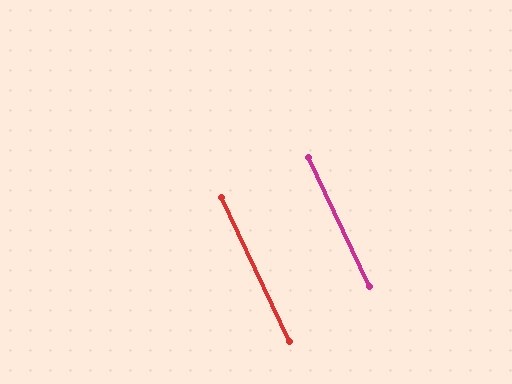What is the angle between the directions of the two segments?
Approximately 0 degrees.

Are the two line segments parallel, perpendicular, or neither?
Parallel — their directions differ by only 0.2°.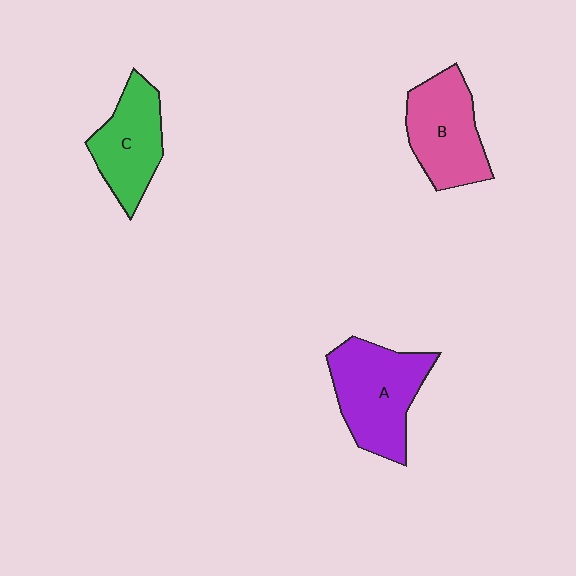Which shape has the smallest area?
Shape C (green).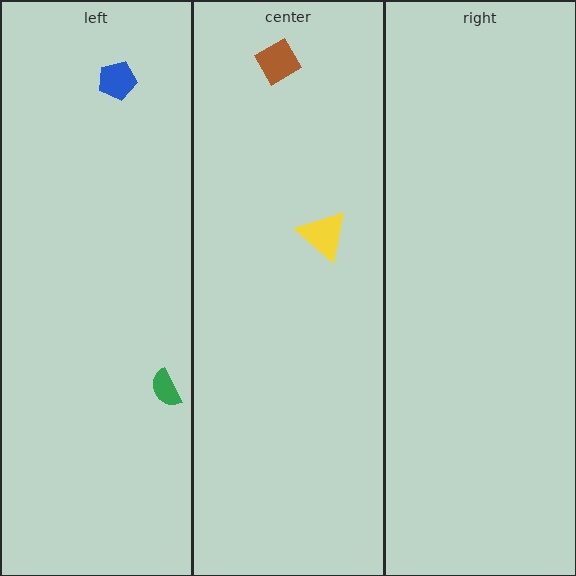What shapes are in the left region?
The blue pentagon, the green semicircle.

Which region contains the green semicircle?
The left region.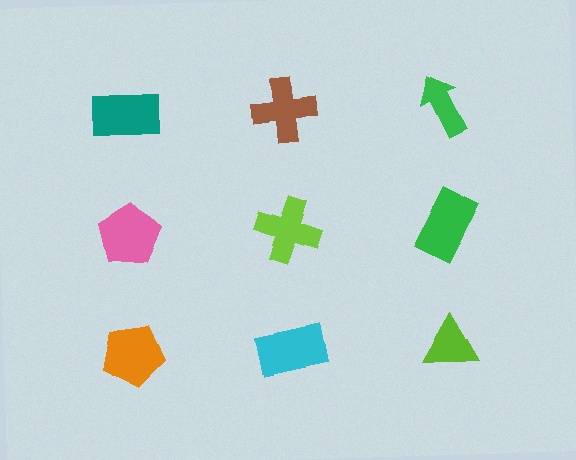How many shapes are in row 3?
3 shapes.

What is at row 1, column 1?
A teal rectangle.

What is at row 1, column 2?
A brown cross.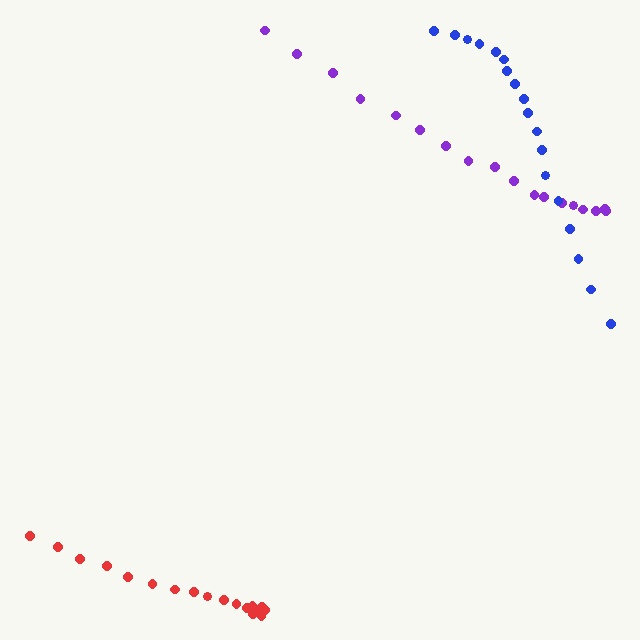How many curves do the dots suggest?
There are 3 distinct paths.